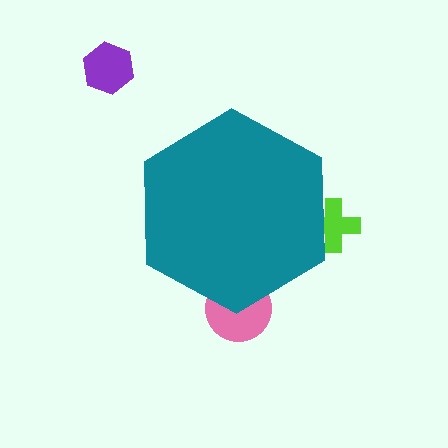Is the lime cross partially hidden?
Yes, the lime cross is partially hidden behind the teal hexagon.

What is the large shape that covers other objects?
A teal hexagon.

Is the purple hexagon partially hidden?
No, the purple hexagon is fully visible.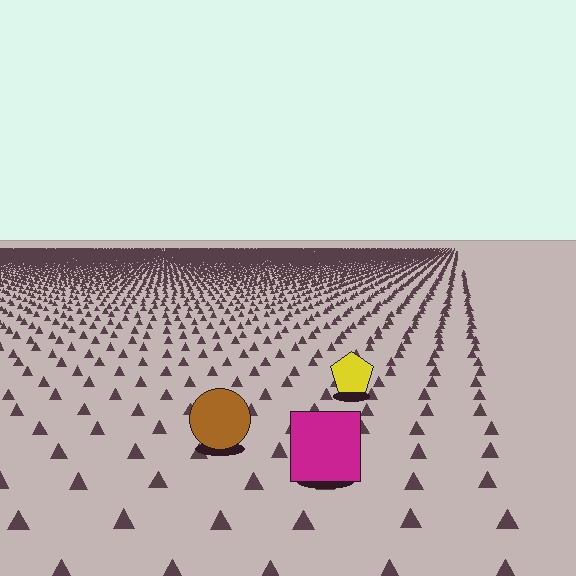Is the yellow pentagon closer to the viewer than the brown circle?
No. The brown circle is closer — you can tell from the texture gradient: the ground texture is coarser near it.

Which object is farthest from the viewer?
The yellow pentagon is farthest from the viewer. It appears smaller and the ground texture around it is denser.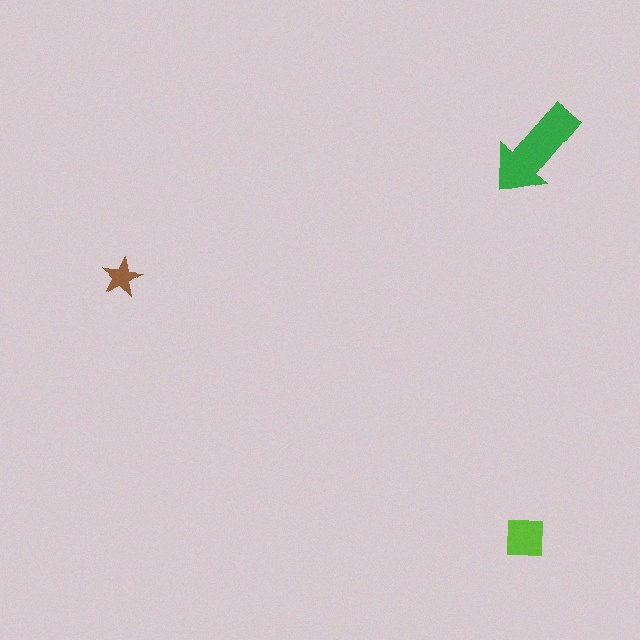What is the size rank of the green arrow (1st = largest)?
1st.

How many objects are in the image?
There are 3 objects in the image.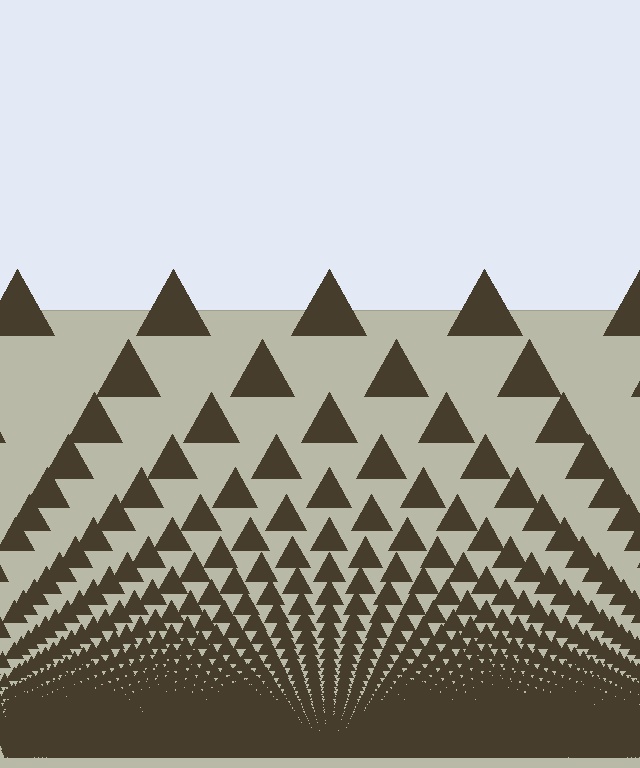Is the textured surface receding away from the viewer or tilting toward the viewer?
The surface appears to tilt toward the viewer. Texture elements get larger and sparser toward the top.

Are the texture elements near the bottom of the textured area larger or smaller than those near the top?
Smaller. The gradient is inverted — elements near the bottom are smaller and denser.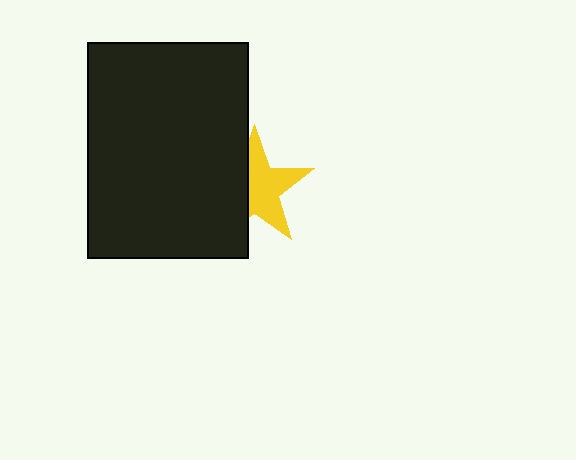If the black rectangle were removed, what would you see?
You would see the complete yellow star.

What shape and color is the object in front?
The object in front is a black rectangle.